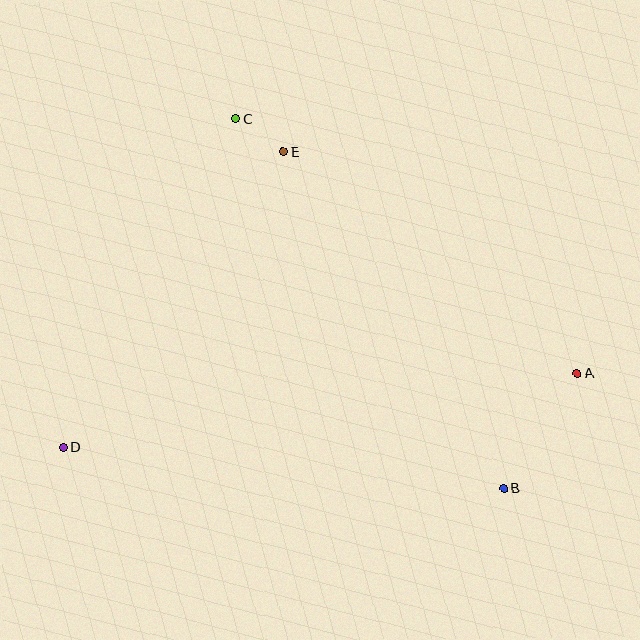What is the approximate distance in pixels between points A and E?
The distance between A and E is approximately 368 pixels.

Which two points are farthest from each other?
Points A and D are farthest from each other.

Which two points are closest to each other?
Points C and E are closest to each other.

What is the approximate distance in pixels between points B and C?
The distance between B and C is approximately 457 pixels.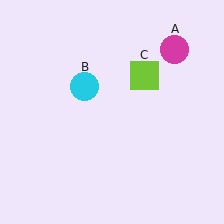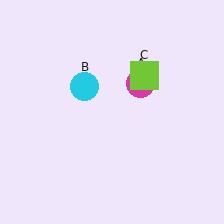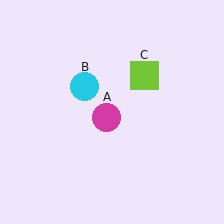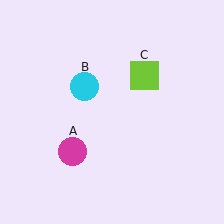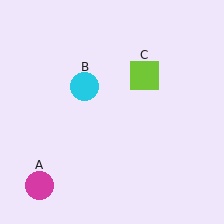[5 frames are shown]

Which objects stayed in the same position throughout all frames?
Cyan circle (object B) and lime square (object C) remained stationary.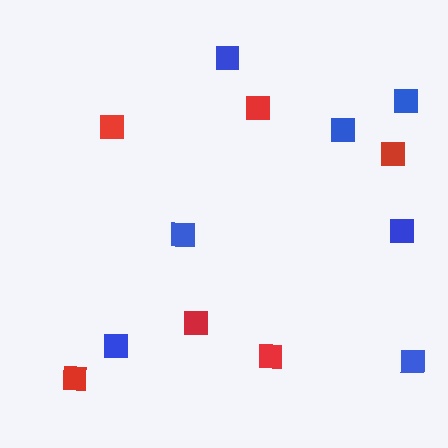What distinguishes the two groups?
There are 2 groups: one group of red squares (6) and one group of blue squares (7).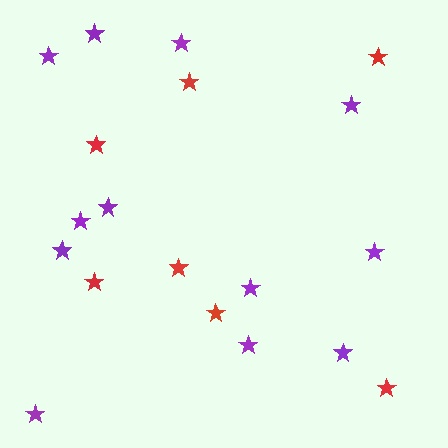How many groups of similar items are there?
There are 2 groups: one group of red stars (7) and one group of purple stars (12).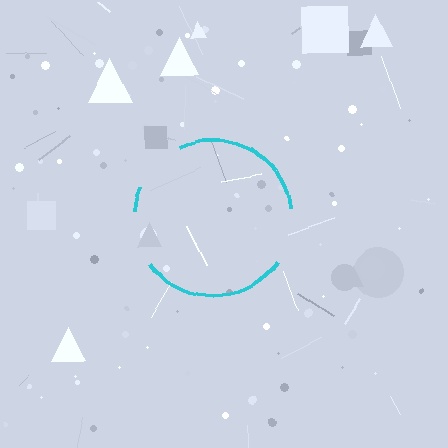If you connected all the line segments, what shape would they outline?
They would outline a circle.